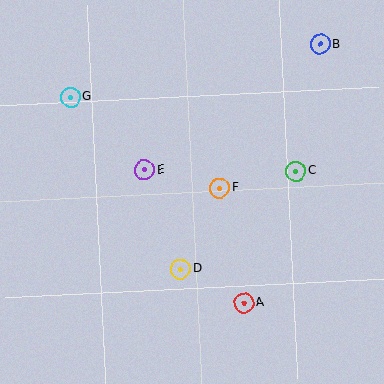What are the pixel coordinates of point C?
Point C is at (296, 171).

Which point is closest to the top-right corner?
Point B is closest to the top-right corner.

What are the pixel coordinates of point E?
Point E is at (145, 170).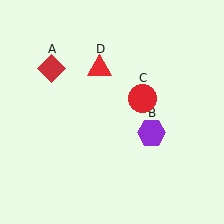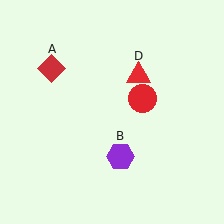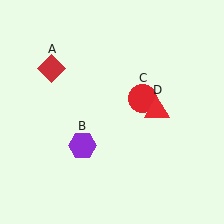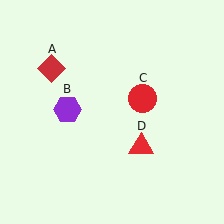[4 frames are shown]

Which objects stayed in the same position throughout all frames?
Red diamond (object A) and red circle (object C) remained stationary.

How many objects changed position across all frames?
2 objects changed position: purple hexagon (object B), red triangle (object D).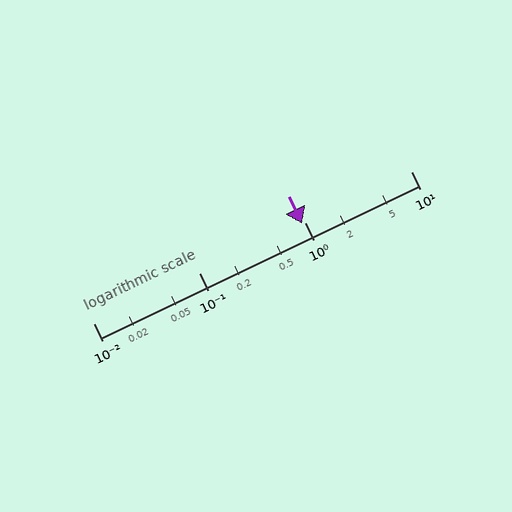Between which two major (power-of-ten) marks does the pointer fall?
The pointer is between 0.1 and 1.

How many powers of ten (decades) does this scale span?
The scale spans 3 decades, from 0.01 to 10.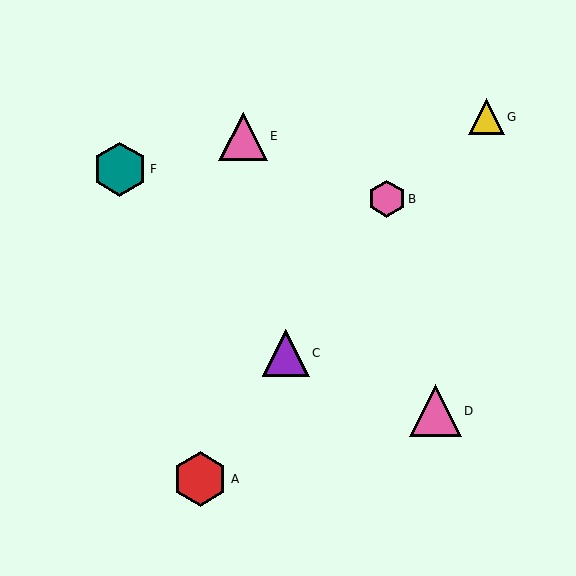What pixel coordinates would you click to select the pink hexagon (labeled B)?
Click at (387, 199) to select the pink hexagon B.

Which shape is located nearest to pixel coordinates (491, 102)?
The yellow triangle (labeled G) at (486, 117) is nearest to that location.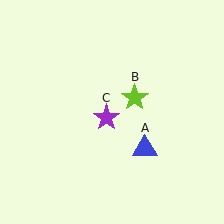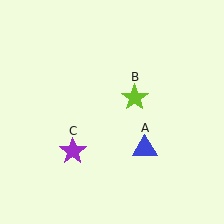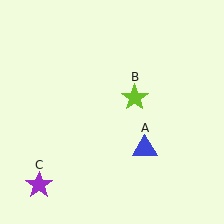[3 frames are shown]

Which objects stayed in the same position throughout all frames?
Blue triangle (object A) and lime star (object B) remained stationary.